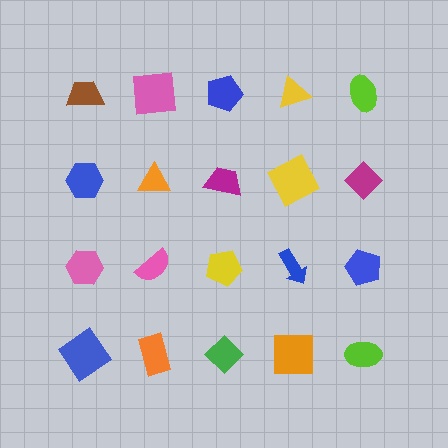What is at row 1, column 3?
A blue pentagon.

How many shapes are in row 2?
5 shapes.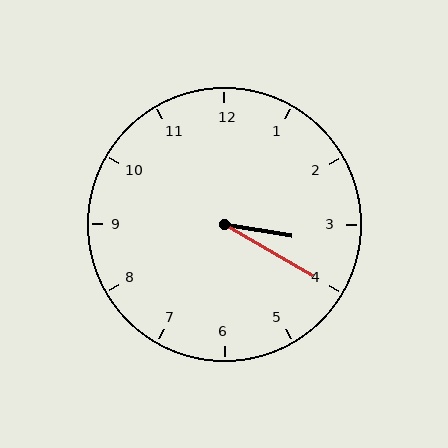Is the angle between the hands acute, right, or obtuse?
It is acute.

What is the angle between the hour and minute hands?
Approximately 20 degrees.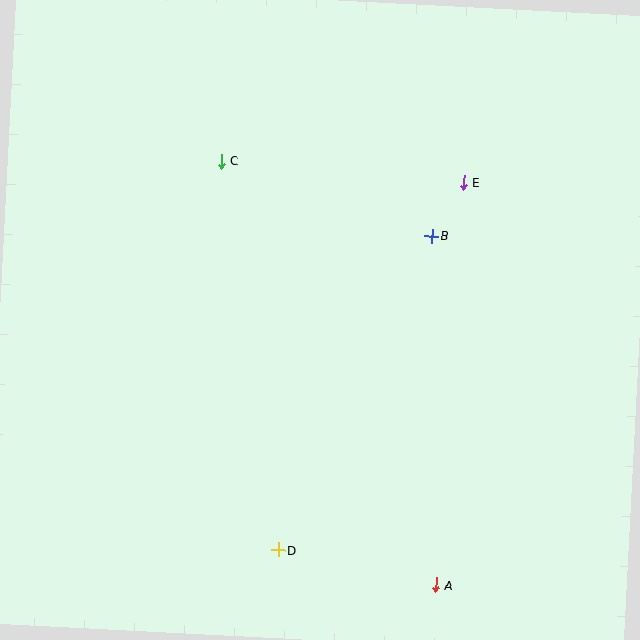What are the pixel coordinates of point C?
Point C is at (221, 161).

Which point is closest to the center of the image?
Point B at (432, 236) is closest to the center.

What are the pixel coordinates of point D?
Point D is at (278, 550).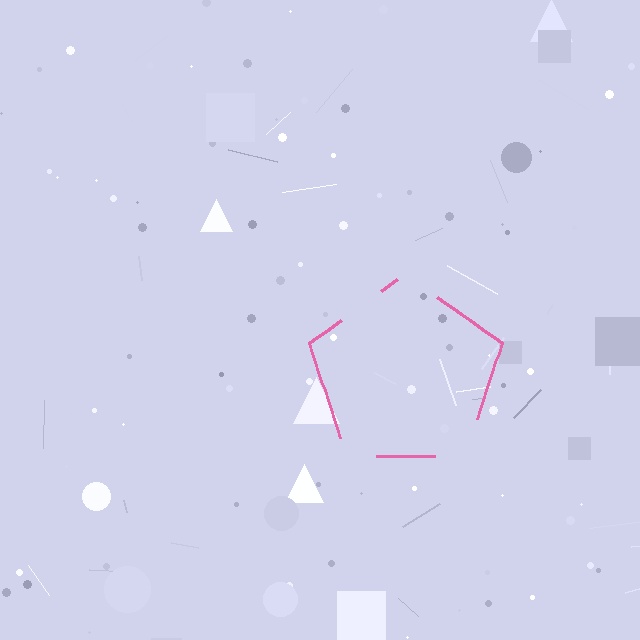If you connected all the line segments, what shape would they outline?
They would outline a pentagon.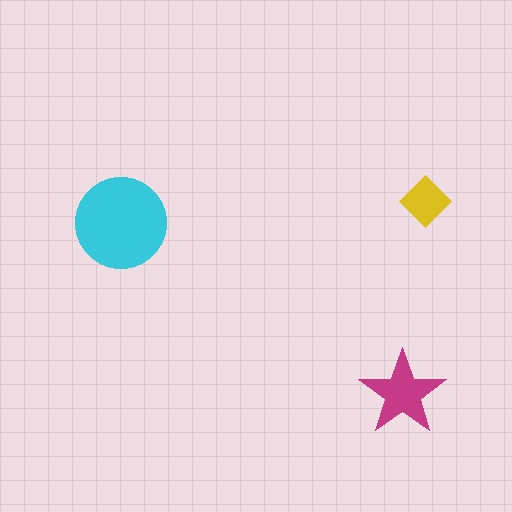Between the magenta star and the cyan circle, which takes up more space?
The cyan circle.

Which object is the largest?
The cyan circle.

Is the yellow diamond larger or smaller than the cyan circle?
Smaller.